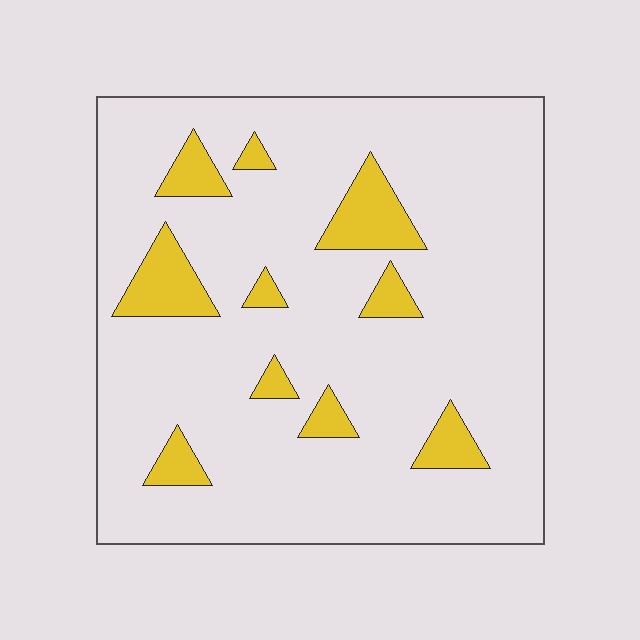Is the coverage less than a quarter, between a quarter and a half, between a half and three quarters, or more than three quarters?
Less than a quarter.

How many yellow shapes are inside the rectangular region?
10.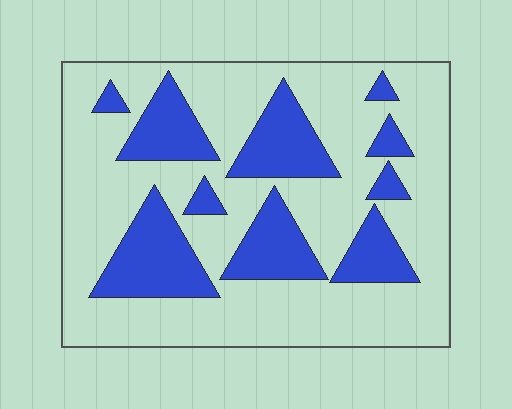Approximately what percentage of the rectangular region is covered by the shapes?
Approximately 30%.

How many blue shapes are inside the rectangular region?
10.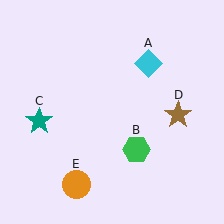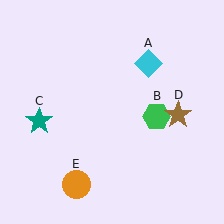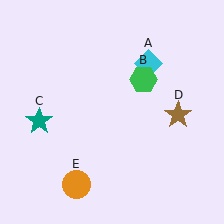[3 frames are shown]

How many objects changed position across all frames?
1 object changed position: green hexagon (object B).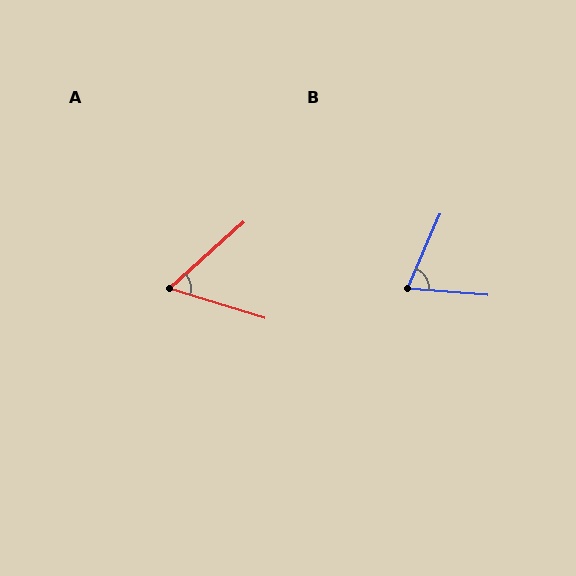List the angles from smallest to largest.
A (59°), B (71°).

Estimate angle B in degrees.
Approximately 71 degrees.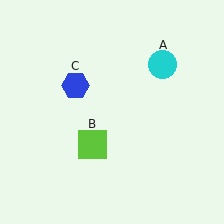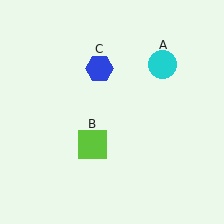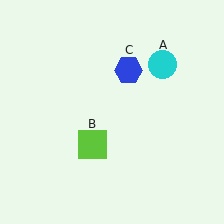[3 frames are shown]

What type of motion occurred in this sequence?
The blue hexagon (object C) rotated clockwise around the center of the scene.